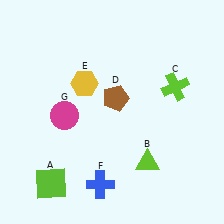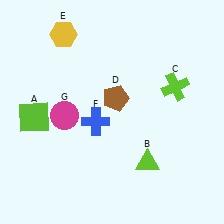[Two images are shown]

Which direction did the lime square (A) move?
The lime square (A) moved up.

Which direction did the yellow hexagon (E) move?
The yellow hexagon (E) moved up.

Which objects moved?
The objects that moved are: the lime square (A), the yellow hexagon (E), the blue cross (F).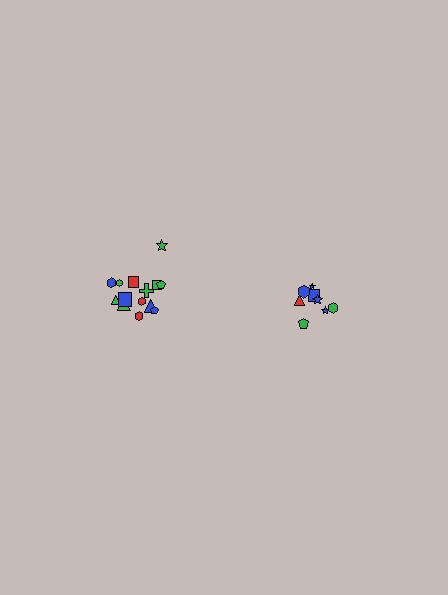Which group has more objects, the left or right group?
The left group.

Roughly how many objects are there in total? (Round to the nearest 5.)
Roughly 25 objects in total.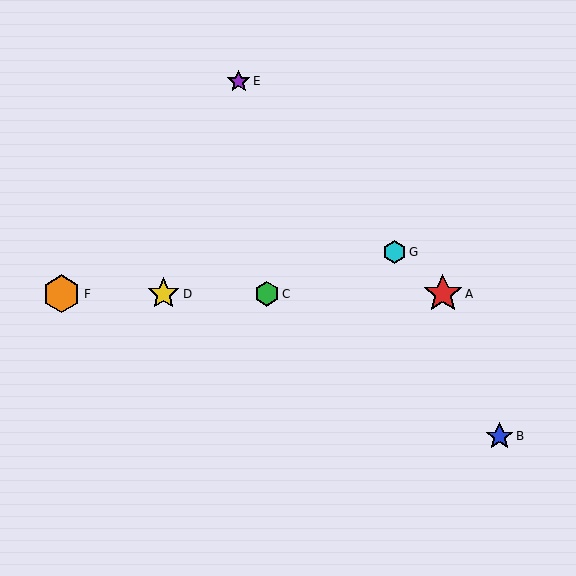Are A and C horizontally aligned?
Yes, both are at y≈294.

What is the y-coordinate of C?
Object C is at y≈294.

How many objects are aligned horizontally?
4 objects (A, C, D, F) are aligned horizontally.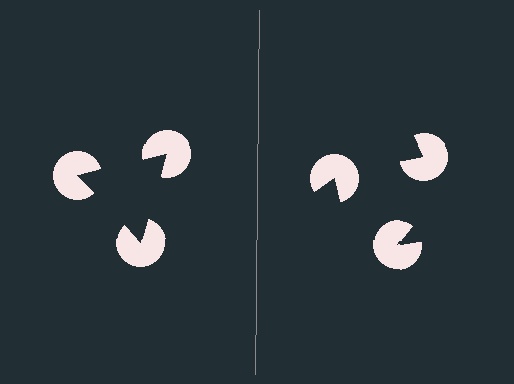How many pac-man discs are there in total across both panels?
6 — 3 on each side.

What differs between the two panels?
The pac-man discs are positioned identically on both sides; only the wedge orientations differ. On the left they align to a triangle; on the right they are misaligned.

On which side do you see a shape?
An illusory triangle appears on the left side. On the right side the wedge cuts are rotated, so no coherent shape forms.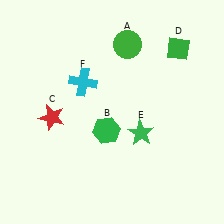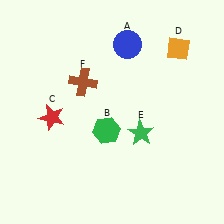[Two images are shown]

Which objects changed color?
A changed from green to blue. D changed from green to orange. F changed from cyan to brown.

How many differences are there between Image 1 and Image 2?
There are 3 differences between the two images.